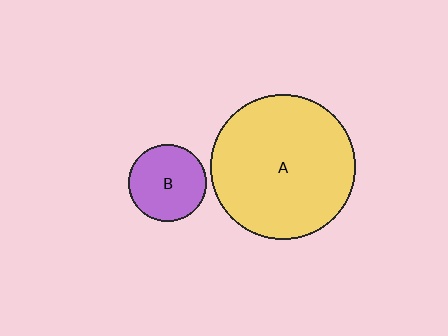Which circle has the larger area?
Circle A (yellow).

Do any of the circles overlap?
No, none of the circles overlap.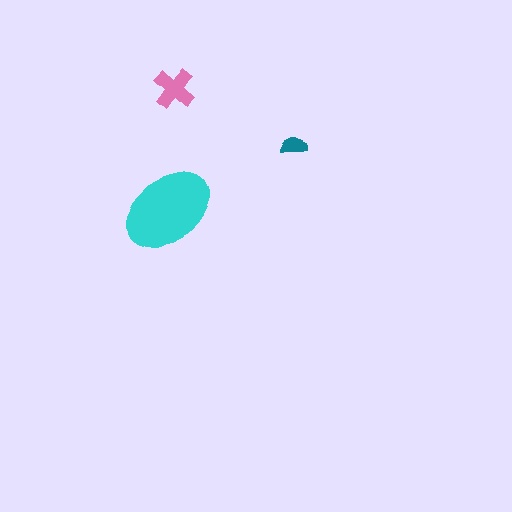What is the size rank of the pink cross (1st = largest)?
2nd.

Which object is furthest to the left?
The cyan ellipse is leftmost.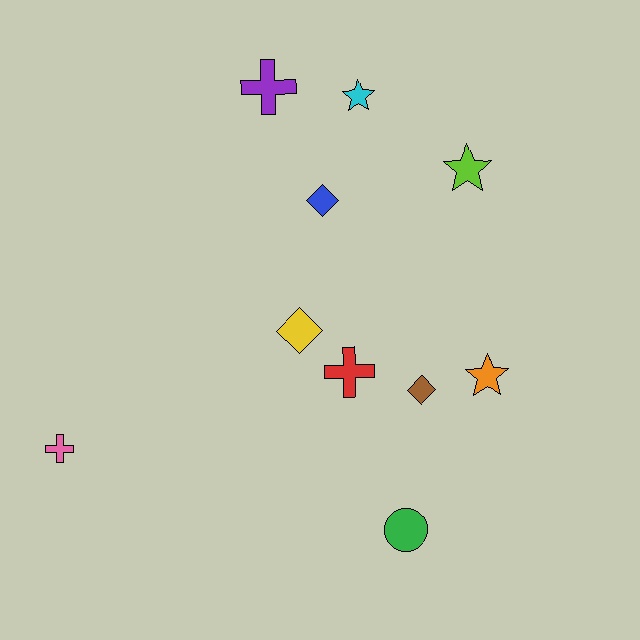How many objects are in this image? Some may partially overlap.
There are 10 objects.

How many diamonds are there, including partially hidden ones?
There are 3 diamonds.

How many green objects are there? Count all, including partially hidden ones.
There is 1 green object.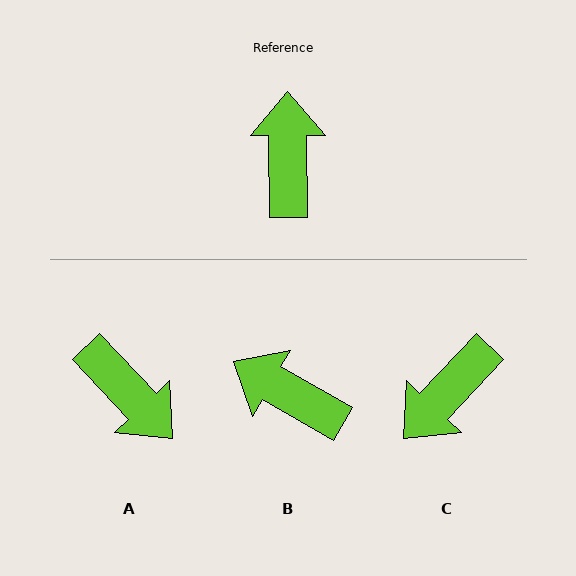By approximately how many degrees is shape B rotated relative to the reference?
Approximately 60 degrees counter-clockwise.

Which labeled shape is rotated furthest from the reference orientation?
A, about 137 degrees away.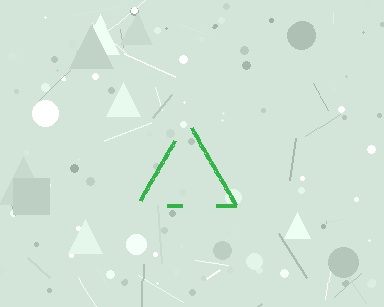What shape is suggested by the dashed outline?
The dashed outline suggests a triangle.